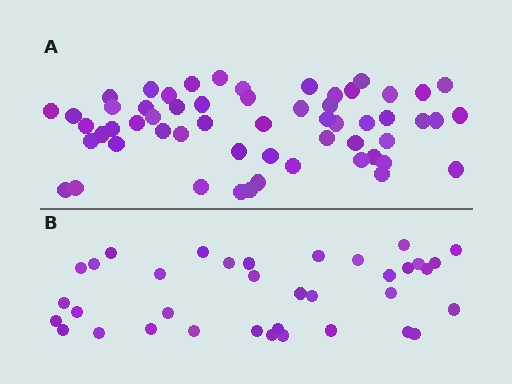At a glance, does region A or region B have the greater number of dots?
Region A (the top region) has more dots.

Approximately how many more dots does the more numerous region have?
Region A has approximately 20 more dots than region B.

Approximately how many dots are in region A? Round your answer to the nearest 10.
About 60 dots. (The exact count is 57, which rounds to 60.)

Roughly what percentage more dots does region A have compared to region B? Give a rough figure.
About 60% more.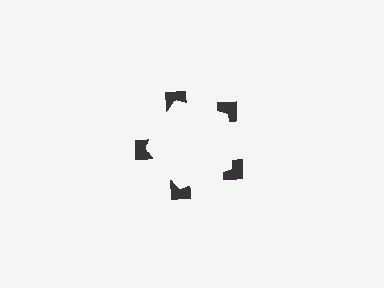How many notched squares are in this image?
There are 5 — one at each vertex of the illusory pentagon.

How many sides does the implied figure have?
5 sides.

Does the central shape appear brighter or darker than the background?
It typically appears slightly brighter than the background, even though no actual brightness change is drawn.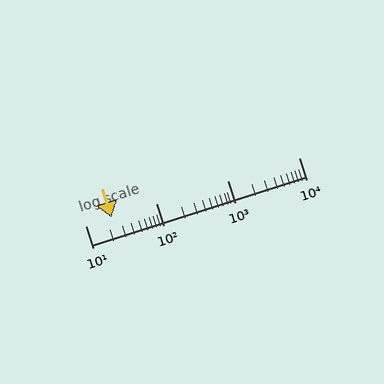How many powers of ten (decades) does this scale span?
The scale spans 3 decades, from 10 to 10000.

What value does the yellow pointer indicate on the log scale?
The pointer indicates approximately 23.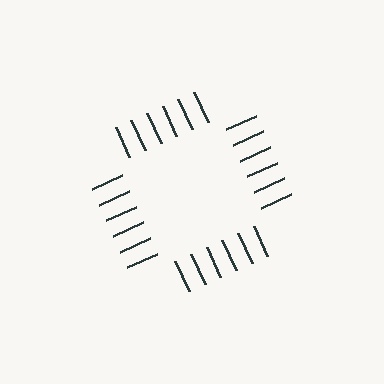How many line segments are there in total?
24 — 6 along each of the 4 edges.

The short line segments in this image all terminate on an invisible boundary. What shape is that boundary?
An illusory square — the line segments terminate on its edges but no continuous stroke is drawn.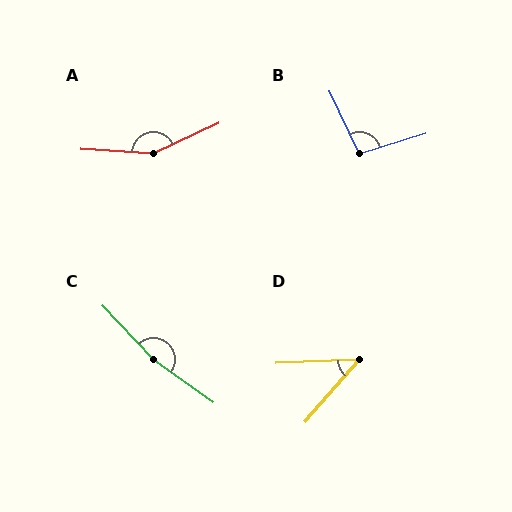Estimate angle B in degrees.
Approximately 98 degrees.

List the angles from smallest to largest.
D (47°), B (98°), A (152°), C (169°).